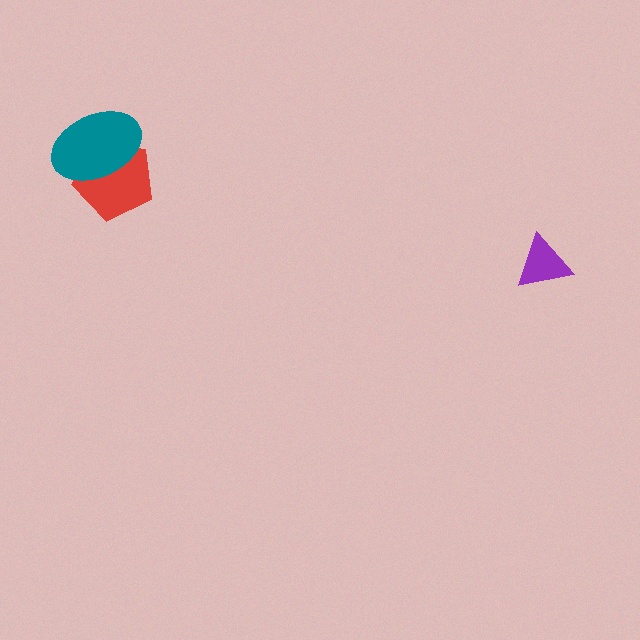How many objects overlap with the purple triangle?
0 objects overlap with the purple triangle.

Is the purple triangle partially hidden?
No, no other shape covers it.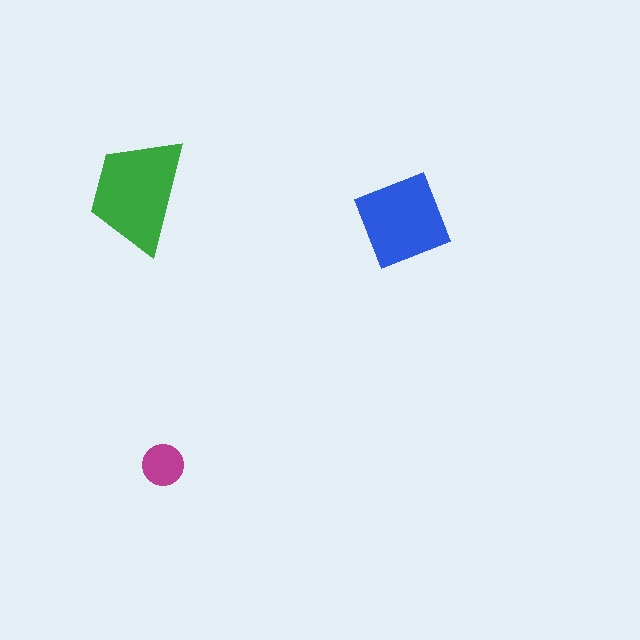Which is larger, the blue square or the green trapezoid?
The green trapezoid.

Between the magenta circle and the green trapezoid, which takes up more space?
The green trapezoid.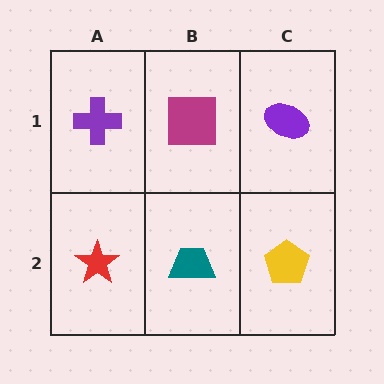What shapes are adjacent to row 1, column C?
A yellow pentagon (row 2, column C), a magenta square (row 1, column B).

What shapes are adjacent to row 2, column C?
A purple ellipse (row 1, column C), a teal trapezoid (row 2, column B).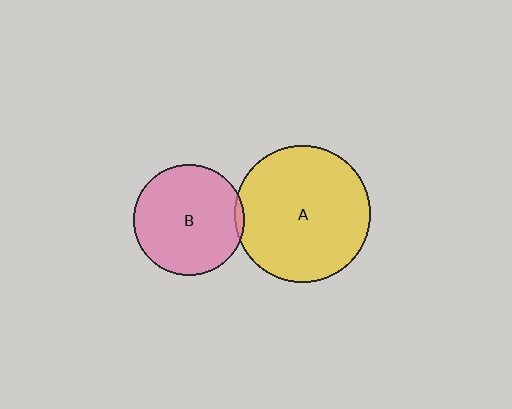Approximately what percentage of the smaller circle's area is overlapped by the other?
Approximately 5%.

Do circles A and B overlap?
Yes.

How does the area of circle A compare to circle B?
Approximately 1.5 times.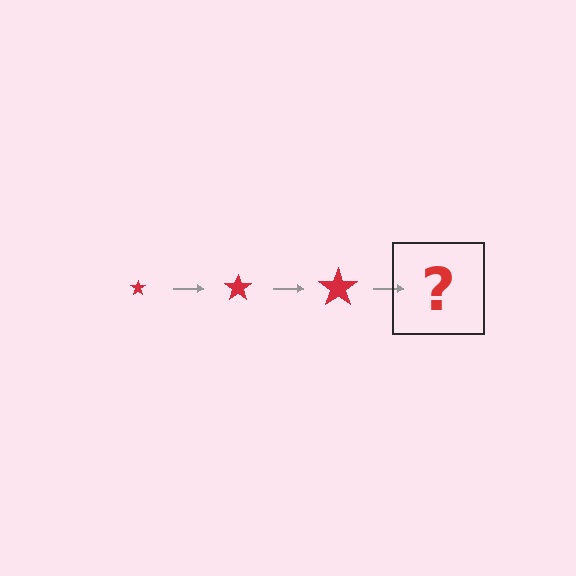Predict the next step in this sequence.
The next step is a red star, larger than the previous one.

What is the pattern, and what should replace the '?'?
The pattern is that the star gets progressively larger each step. The '?' should be a red star, larger than the previous one.